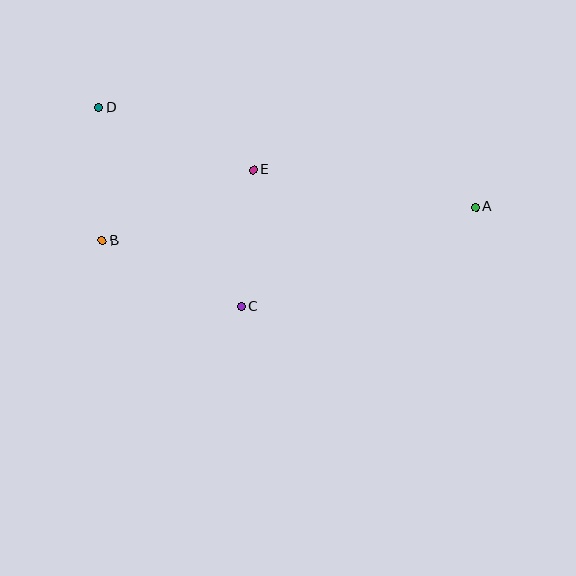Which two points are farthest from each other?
Points A and D are farthest from each other.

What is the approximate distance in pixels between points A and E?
The distance between A and E is approximately 225 pixels.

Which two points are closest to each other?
Points B and D are closest to each other.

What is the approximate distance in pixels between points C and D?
The distance between C and D is approximately 245 pixels.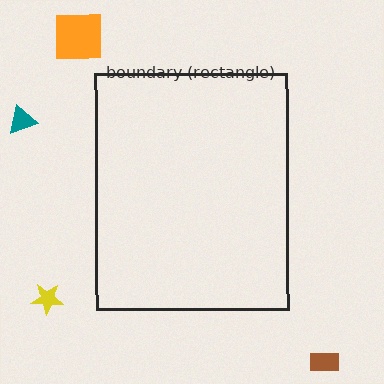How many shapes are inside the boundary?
0 inside, 4 outside.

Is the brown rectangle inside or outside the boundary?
Outside.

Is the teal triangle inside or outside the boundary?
Outside.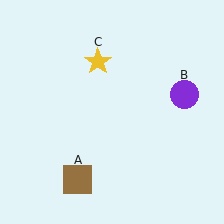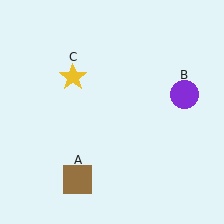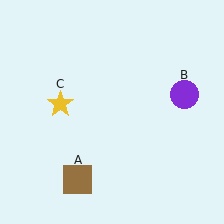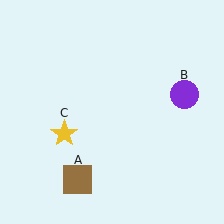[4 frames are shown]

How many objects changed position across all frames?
1 object changed position: yellow star (object C).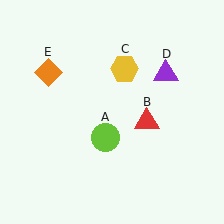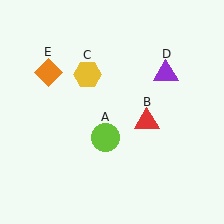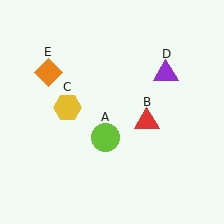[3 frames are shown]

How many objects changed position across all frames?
1 object changed position: yellow hexagon (object C).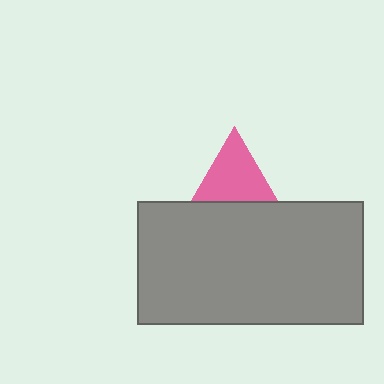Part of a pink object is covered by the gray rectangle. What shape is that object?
It is a triangle.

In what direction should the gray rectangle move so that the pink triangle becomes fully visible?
The gray rectangle should move down. That is the shortest direction to clear the overlap and leave the pink triangle fully visible.